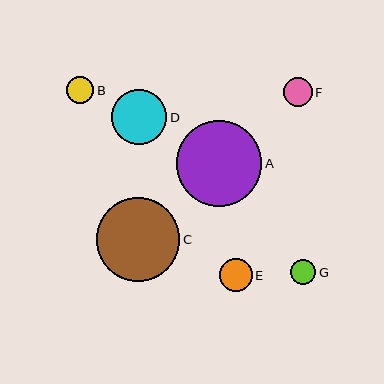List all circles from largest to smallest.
From largest to smallest: A, C, D, E, F, B, G.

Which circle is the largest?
Circle A is the largest with a size of approximately 86 pixels.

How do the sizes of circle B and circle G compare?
Circle B and circle G are approximately the same size.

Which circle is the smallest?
Circle G is the smallest with a size of approximately 25 pixels.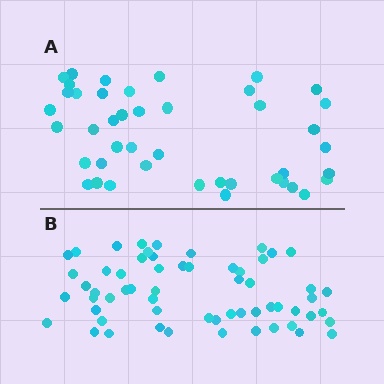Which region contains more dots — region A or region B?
Region B (the bottom region) has more dots.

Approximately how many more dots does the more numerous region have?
Region B has approximately 15 more dots than region A.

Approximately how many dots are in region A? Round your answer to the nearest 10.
About 40 dots. (The exact count is 43, which rounds to 40.)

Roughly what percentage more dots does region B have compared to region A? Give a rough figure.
About 40% more.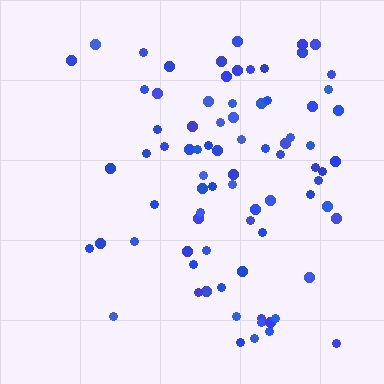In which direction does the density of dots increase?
From left to right, with the right side densest.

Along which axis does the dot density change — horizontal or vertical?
Horizontal.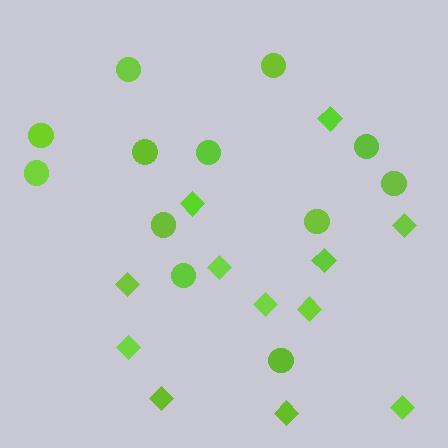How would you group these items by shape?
There are 2 groups: one group of circles (12) and one group of diamonds (12).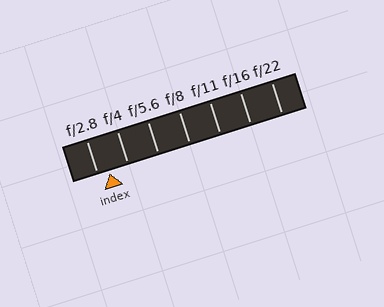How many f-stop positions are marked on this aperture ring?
There are 7 f-stop positions marked.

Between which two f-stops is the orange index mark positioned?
The index mark is between f/2.8 and f/4.